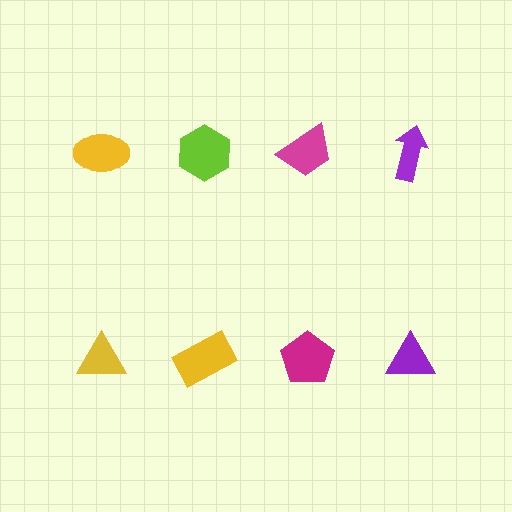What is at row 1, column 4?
A purple arrow.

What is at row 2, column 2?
A yellow rectangle.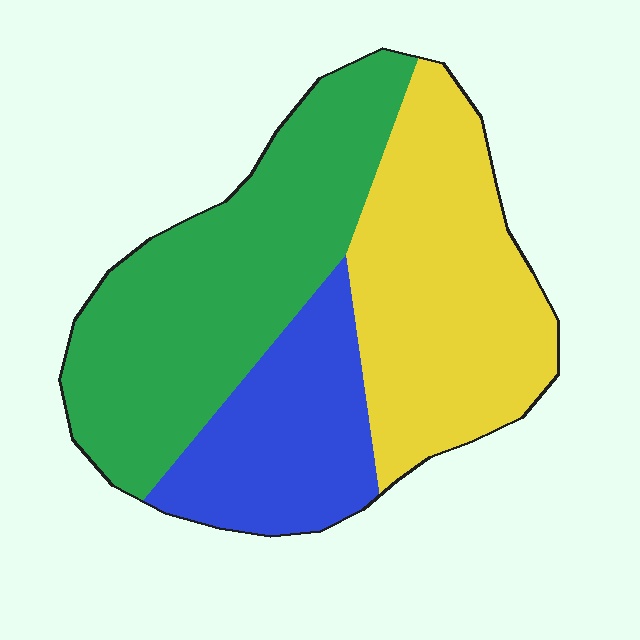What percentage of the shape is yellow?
Yellow takes up about three eighths (3/8) of the shape.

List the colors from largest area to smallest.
From largest to smallest: green, yellow, blue.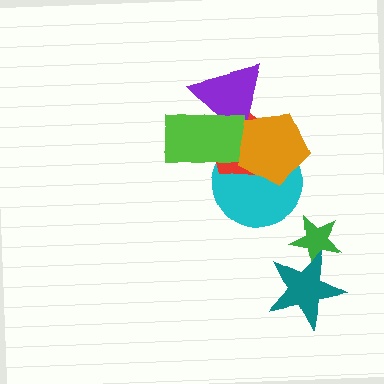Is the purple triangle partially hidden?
Yes, it is partially covered by another shape.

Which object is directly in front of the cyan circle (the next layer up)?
The red pentagon is directly in front of the cyan circle.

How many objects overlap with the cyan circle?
3 objects overlap with the cyan circle.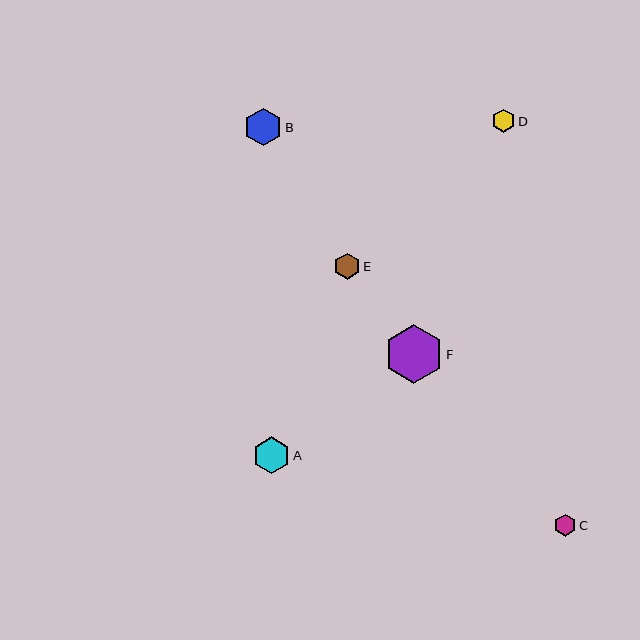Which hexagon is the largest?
Hexagon F is the largest with a size of approximately 59 pixels.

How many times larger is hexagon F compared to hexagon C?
Hexagon F is approximately 2.6 times the size of hexagon C.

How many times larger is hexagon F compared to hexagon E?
Hexagon F is approximately 2.2 times the size of hexagon E.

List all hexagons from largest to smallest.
From largest to smallest: F, B, A, E, D, C.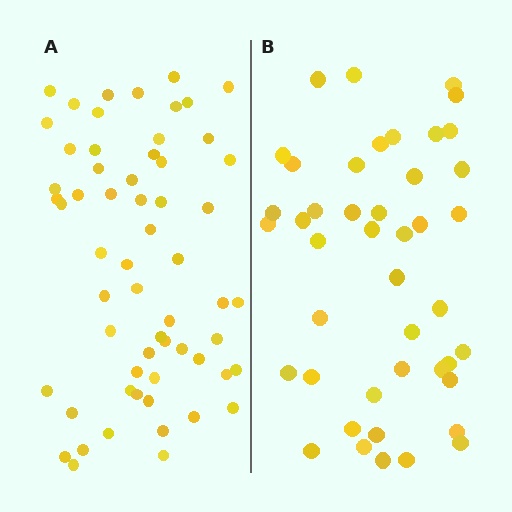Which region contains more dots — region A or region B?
Region A (the left region) has more dots.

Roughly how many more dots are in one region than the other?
Region A has approximately 15 more dots than region B.